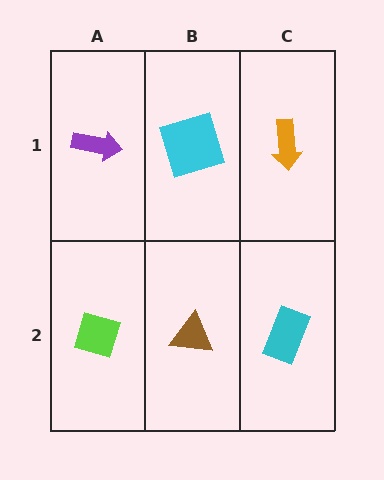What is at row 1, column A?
A purple arrow.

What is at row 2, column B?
A brown triangle.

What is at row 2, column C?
A cyan rectangle.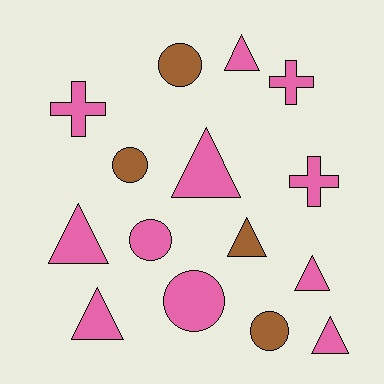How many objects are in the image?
There are 15 objects.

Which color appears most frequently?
Pink, with 11 objects.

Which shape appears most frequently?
Triangle, with 7 objects.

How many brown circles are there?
There are 3 brown circles.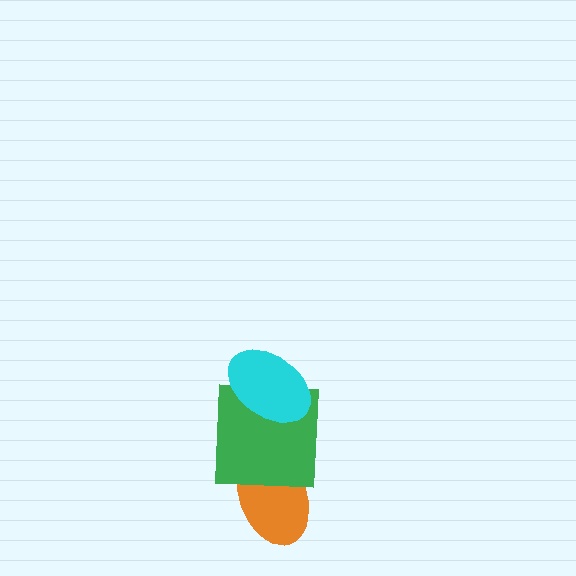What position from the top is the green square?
The green square is 2nd from the top.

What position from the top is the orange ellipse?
The orange ellipse is 3rd from the top.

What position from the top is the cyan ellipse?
The cyan ellipse is 1st from the top.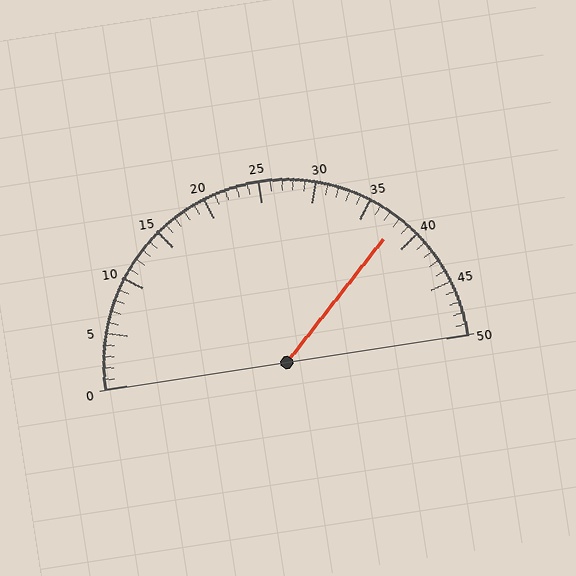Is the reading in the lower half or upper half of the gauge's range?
The reading is in the upper half of the range (0 to 50).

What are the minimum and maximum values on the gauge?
The gauge ranges from 0 to 50.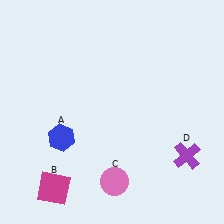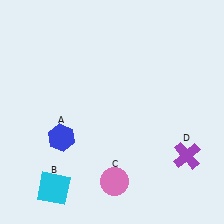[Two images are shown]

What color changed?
The square (B) changed from magenta in Image 1 to cyan in Image 2.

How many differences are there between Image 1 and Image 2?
There is 1 difference between the two images.